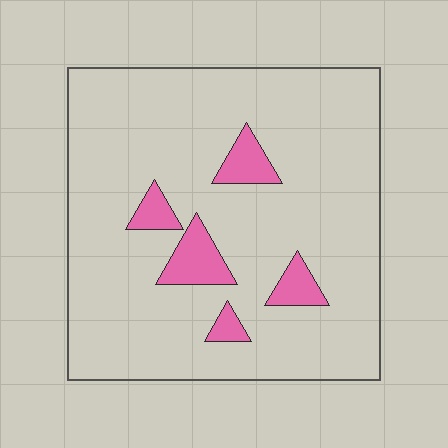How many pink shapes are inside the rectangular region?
5.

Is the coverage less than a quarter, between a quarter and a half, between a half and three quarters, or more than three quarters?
Less than a quarter.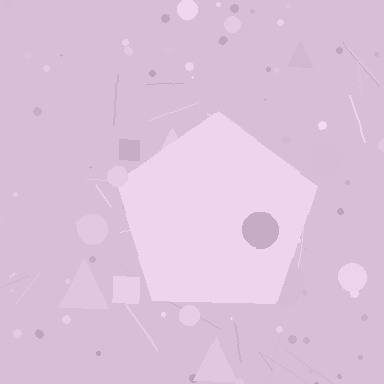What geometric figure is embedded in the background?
A pentagon is embedded in the background.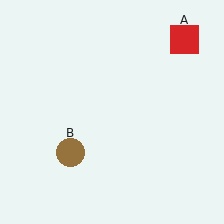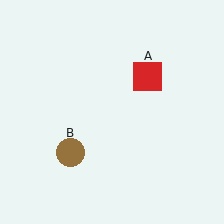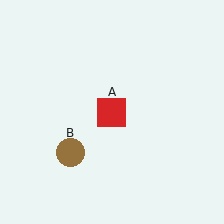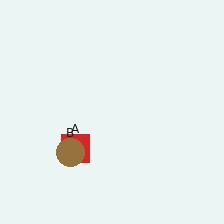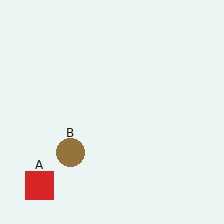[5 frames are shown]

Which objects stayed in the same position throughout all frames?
Brown circle (object B) remained stationary.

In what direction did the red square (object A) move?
The red square (object A) moved down and to the left.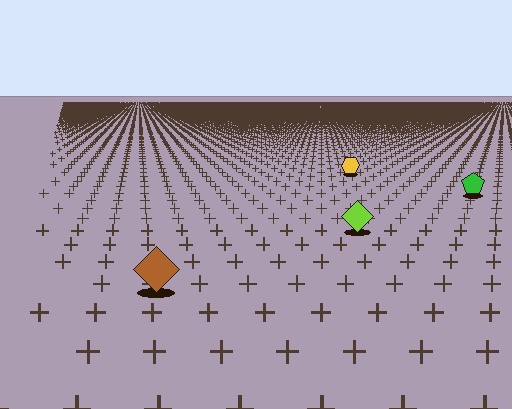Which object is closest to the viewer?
The brown diamond is closest. The texture marks near it are larger and more spread out.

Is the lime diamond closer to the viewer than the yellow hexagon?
Yes. The lime diamond is closer — you can tell from the texture gradient: the ground texture is coarser near it.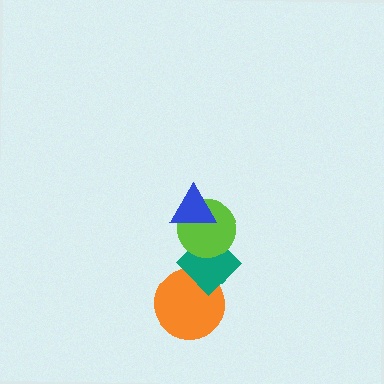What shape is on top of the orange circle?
The teal diamond is on top of the orange circle.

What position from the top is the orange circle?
The orange circle is 4th from the top.